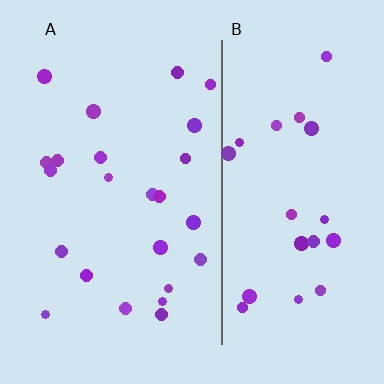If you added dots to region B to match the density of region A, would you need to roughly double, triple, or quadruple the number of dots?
Approximately double.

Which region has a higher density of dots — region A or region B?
A (the left).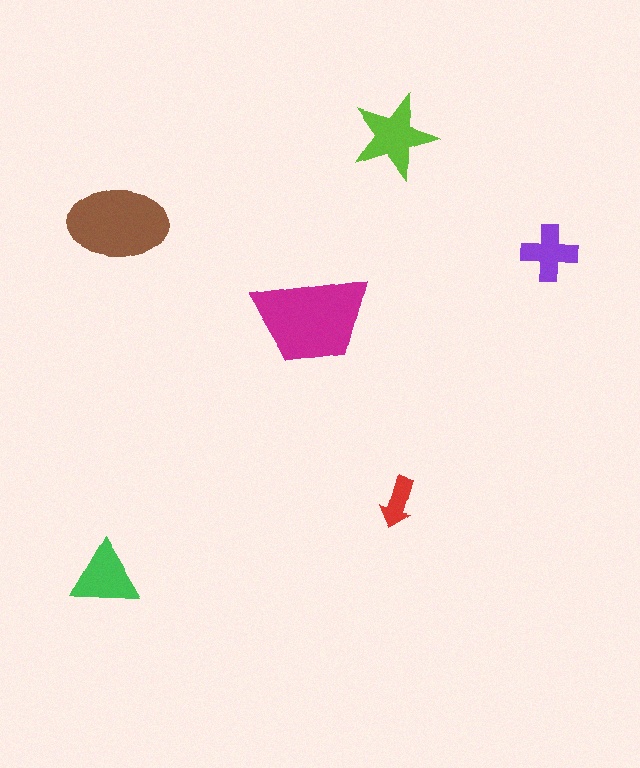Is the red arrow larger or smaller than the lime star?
Smaller.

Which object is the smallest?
The red arrow.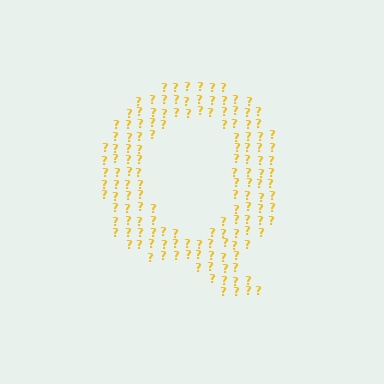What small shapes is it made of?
It is made of small question marks.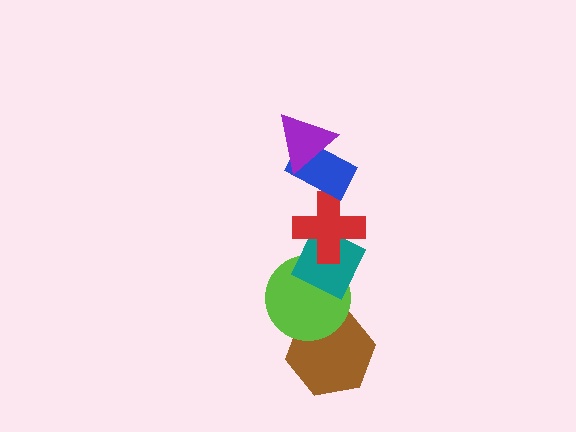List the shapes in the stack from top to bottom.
From top to bottom: the purple triangle, the blue rectangle, the red cross, the teal diamond, the lime circle, the brown hexagon.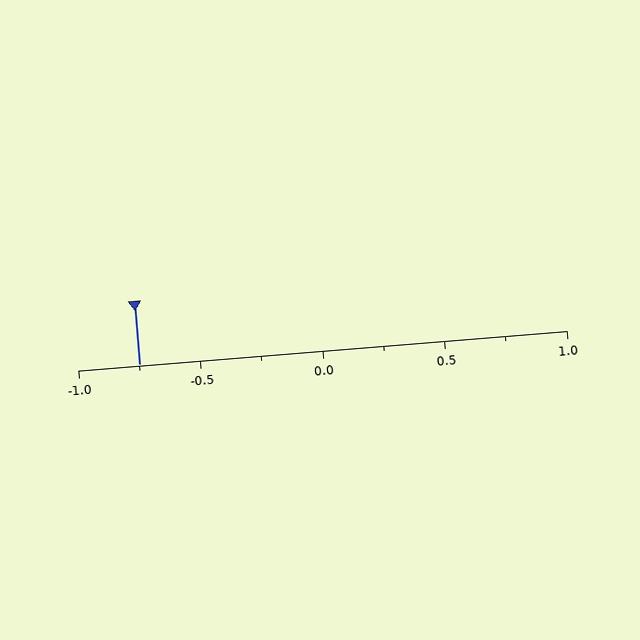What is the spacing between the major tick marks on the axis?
The major ticks are spaced 0.5 apart.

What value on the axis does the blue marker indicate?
The marker indicates approximately -0.75.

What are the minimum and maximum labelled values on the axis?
The axis runs from -1.0 to 1.0.